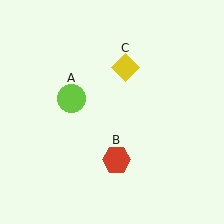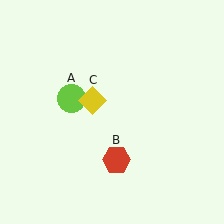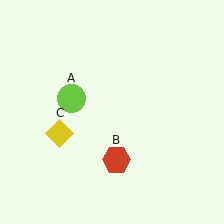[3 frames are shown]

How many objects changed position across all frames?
1 object changed position: yellow diamond (object C).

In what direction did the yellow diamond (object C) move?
The yellow diamond (object C) moved down and to the left.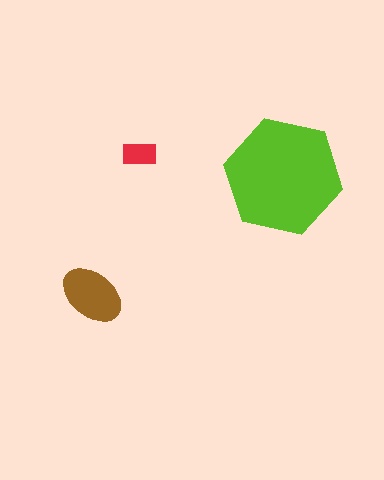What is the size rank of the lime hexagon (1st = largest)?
1st.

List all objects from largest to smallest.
The lime hexagon, the brown ellipse, the red rectangle.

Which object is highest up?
The red rectangle is topmost.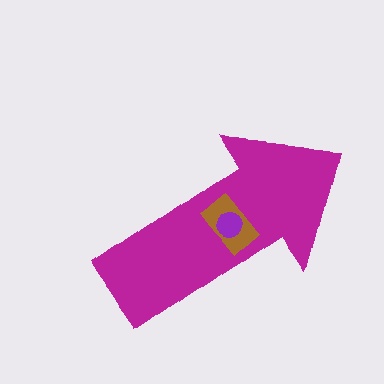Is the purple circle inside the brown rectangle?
Yes.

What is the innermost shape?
The purple circle.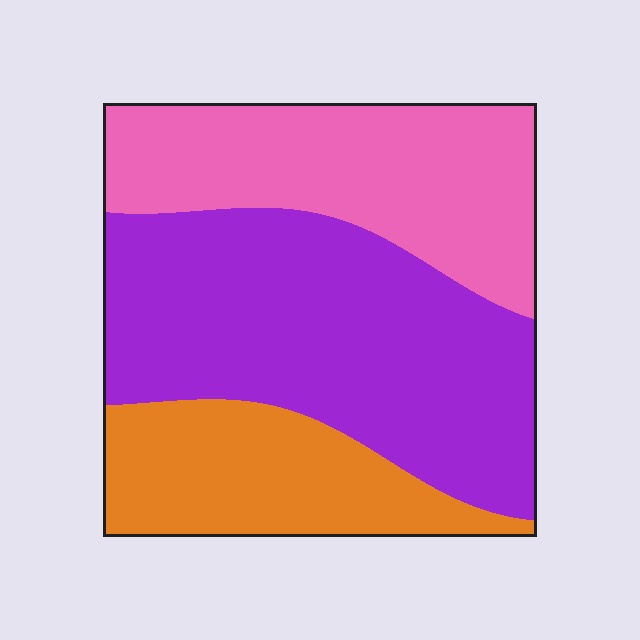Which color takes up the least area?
Orange, at roughly 20%.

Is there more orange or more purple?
Purple.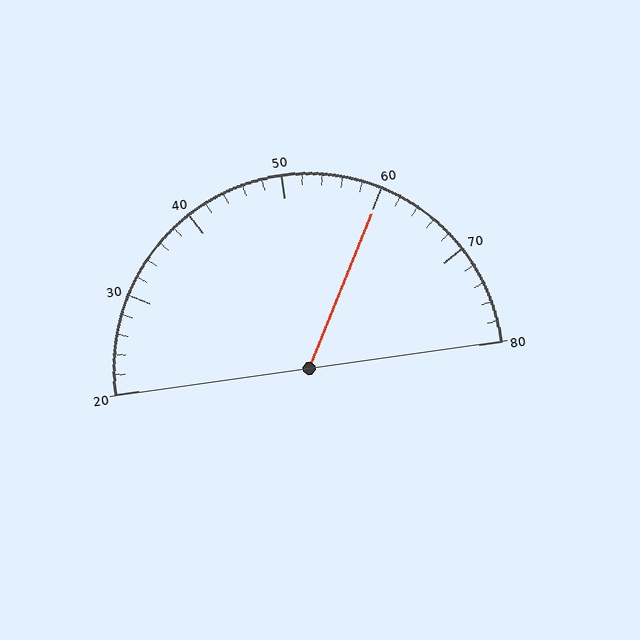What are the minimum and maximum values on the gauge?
The gauge ranges from 20 to 80.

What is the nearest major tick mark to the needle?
The nearest major tick mark is 60.